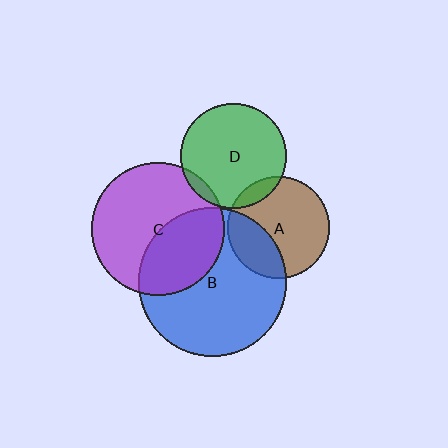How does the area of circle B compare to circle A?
Approximately 2.1 times.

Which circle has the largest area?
Circle B (blue).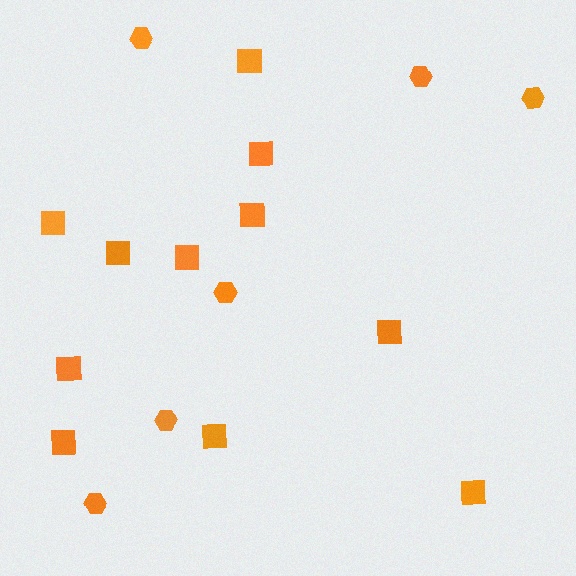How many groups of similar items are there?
There are 2 groups: one group of squares (11) and one group of hexagons (6).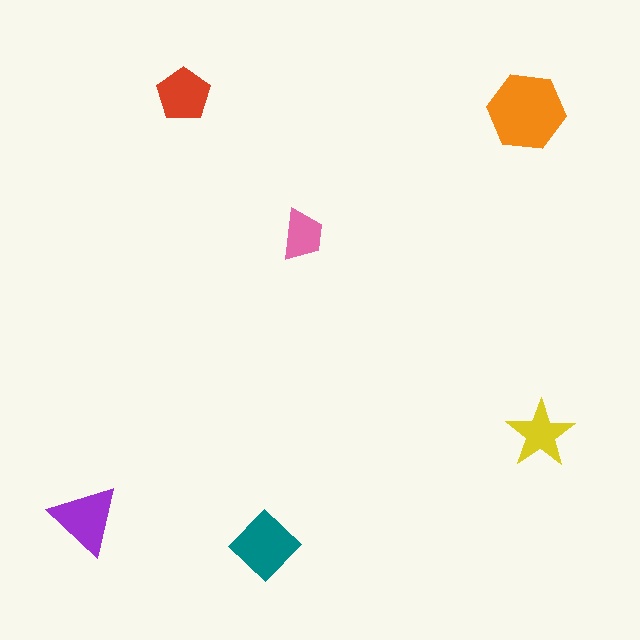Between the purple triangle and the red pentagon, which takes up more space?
The purple triangle.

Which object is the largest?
The orange hexagon.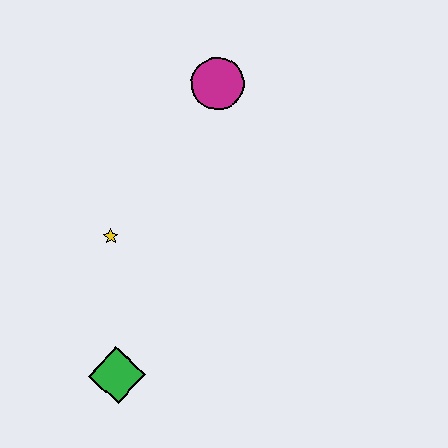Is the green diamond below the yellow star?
Yes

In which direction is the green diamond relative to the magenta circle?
The green diamond is below the magenta circle.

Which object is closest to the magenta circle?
The yellow star is closest to the magenta circle.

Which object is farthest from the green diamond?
The magenta circle is farthest from the green diamond.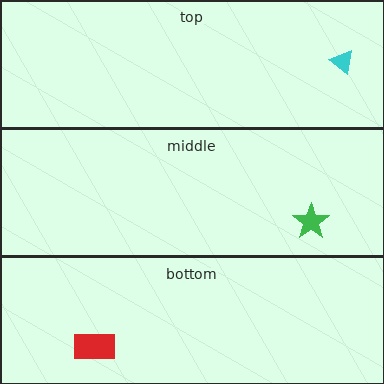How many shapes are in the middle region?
1.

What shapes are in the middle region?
The green star.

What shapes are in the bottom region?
The red rectangle.